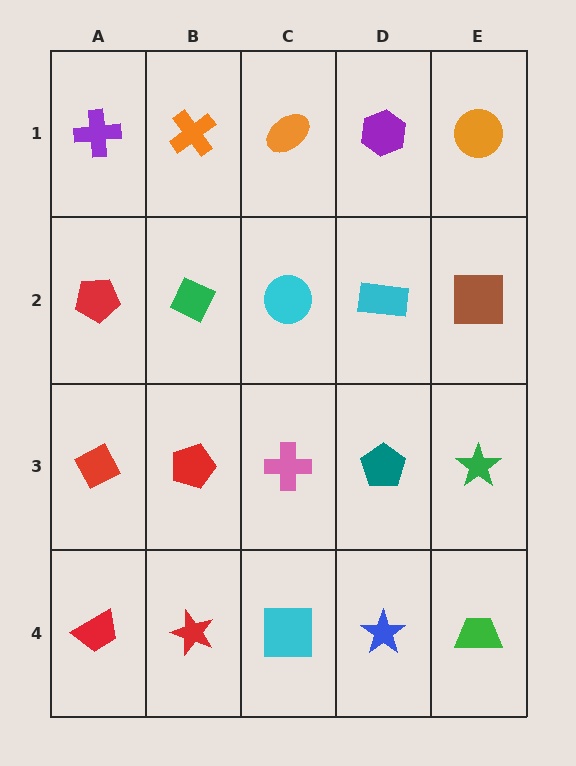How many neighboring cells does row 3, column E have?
3.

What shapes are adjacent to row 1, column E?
A brown square (row 2, column E), a purple hexagon (row 1, column D).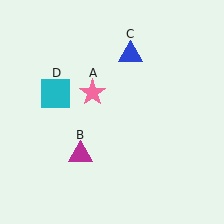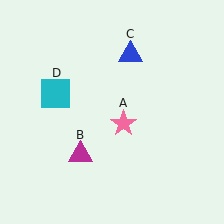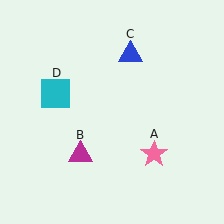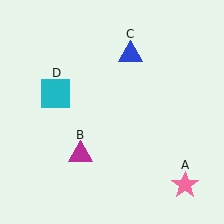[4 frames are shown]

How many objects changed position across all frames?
1 object changed position: pink star (object A).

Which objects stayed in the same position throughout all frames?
Magenta triangle (object B) and blue triangle (object C) and cyan square (object D) remained stationary.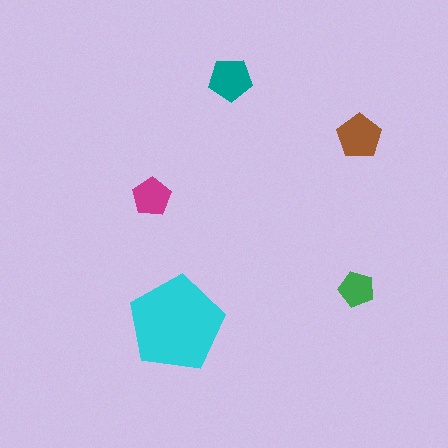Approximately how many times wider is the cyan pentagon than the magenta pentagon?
About 2.5 times wider.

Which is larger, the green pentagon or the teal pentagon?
The teal one.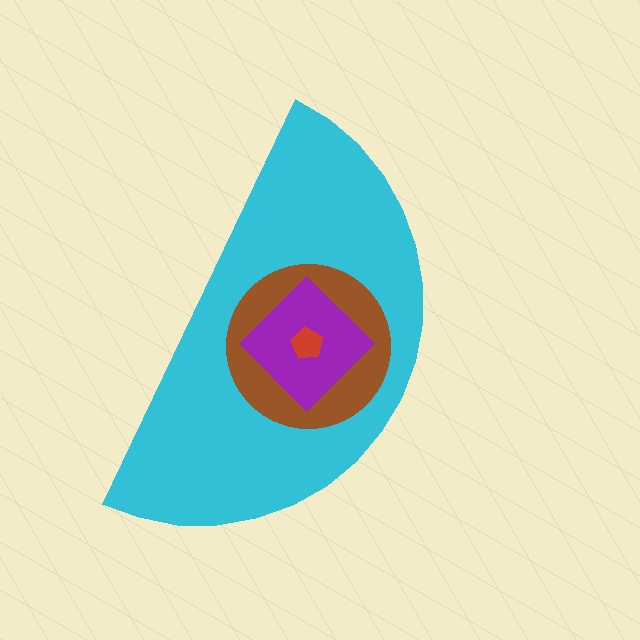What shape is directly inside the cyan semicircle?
The brown circle.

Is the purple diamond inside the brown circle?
Yes.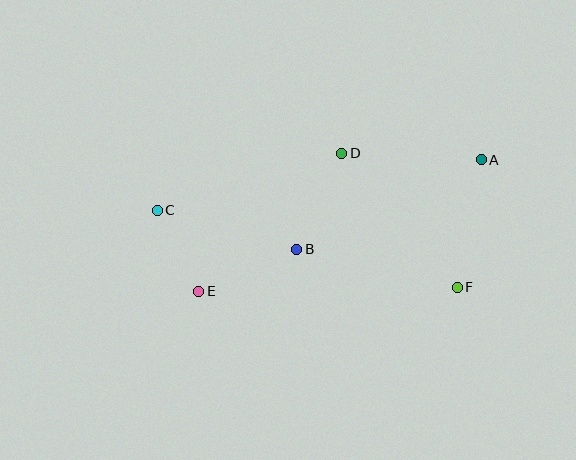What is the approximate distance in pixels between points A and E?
The distance between A and E is approximately 312 pixels.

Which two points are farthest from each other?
Points A and C are farthest from each other.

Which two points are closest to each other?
Points C and E are closest to each other.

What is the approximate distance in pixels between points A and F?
The distance between A and F is approximately 130 pixels.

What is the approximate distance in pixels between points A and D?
The distance between A and D is approximately 140 pixels.